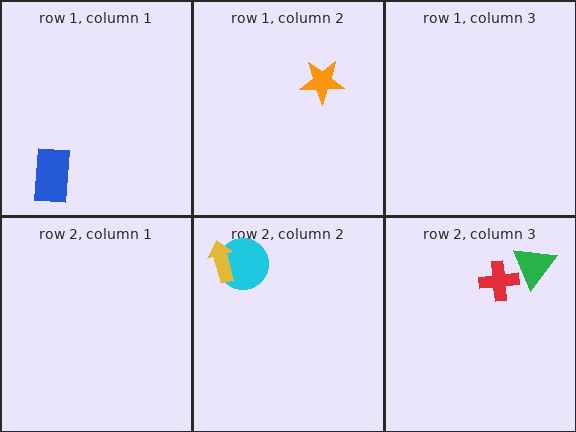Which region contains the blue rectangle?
The row 1, column 1 region.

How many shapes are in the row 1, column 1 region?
1.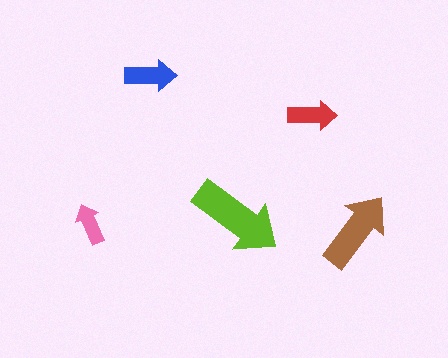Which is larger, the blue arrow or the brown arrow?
The brown one.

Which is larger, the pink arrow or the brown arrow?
The brown one.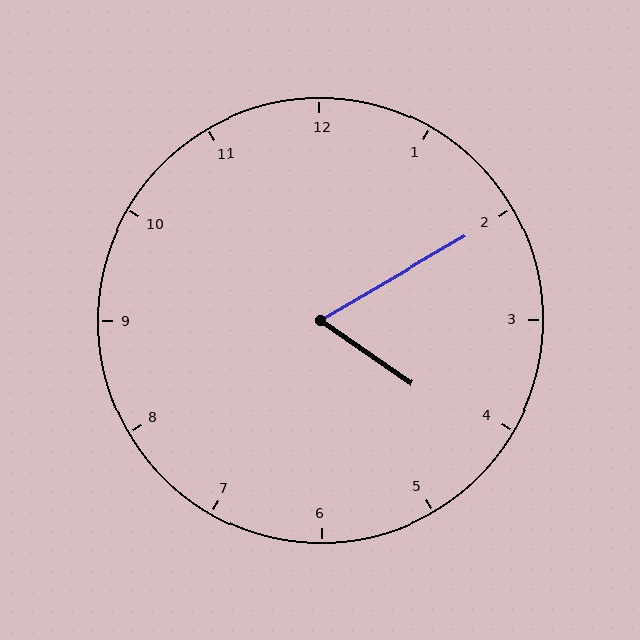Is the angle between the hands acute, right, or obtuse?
It is acute.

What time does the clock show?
4:10.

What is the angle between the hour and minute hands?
Approximately 65 degrees.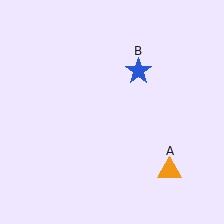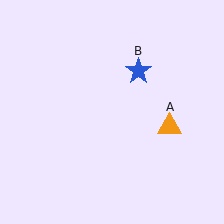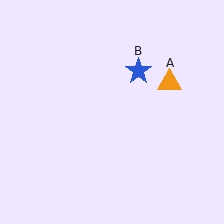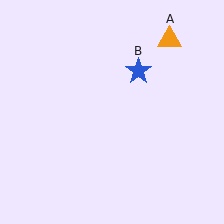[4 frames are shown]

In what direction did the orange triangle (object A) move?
The orange triangle (object A) moved up.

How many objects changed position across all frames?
1 object changed position: orange triangle (object A).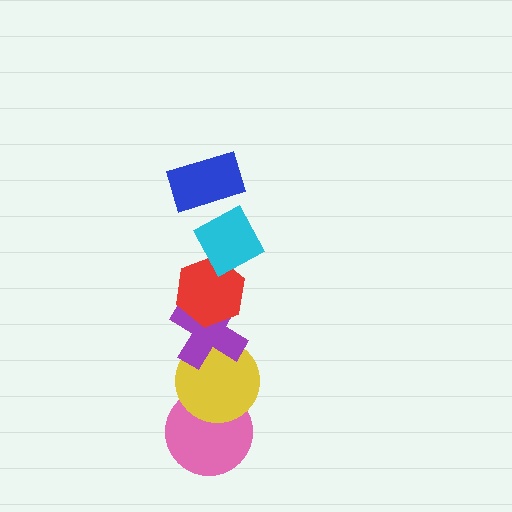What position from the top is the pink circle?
The pink circle is 6th from the top.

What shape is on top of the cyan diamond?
The blue rectangle is on top of the cyan diamond.